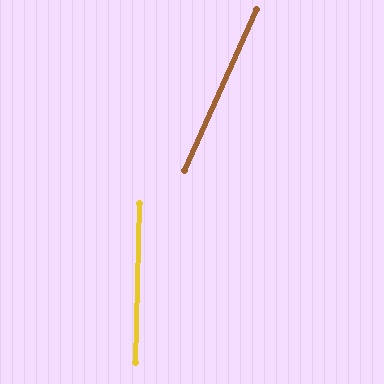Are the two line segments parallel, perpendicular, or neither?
Neither parallel nor perpendicular — they differ by about 23°.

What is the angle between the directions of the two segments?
Approximately 23 degrees.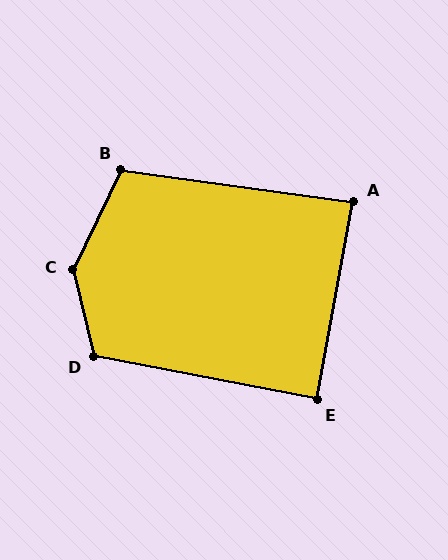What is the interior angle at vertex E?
Approximately 90 degrees (approximately right).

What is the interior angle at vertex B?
Approximately 107 degrees (obtuse).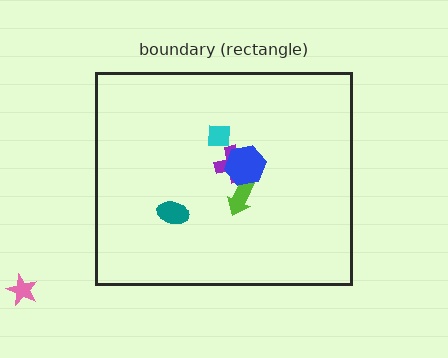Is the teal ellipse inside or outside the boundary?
Inside.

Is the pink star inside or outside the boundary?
Outside.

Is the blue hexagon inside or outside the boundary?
Inside.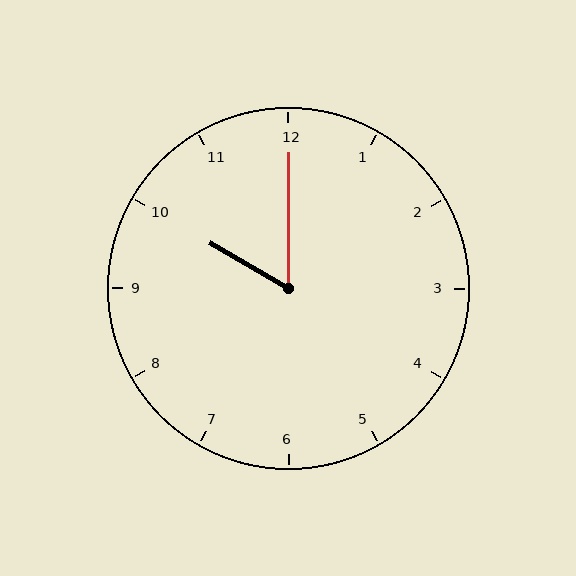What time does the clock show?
10:00.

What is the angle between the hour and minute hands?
Approximately 60 degrees.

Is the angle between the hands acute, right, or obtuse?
It is acute.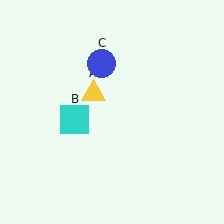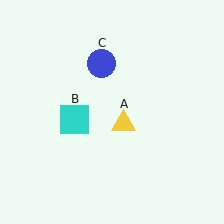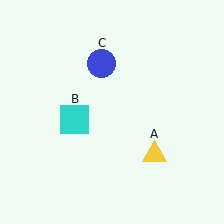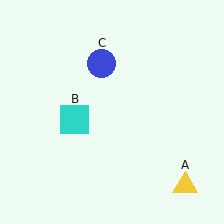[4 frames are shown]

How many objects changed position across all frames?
1 object changed position: yellow triangle (object A).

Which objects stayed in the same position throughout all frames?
Cyan square (object B) and blue circle (object C) remained stationary.